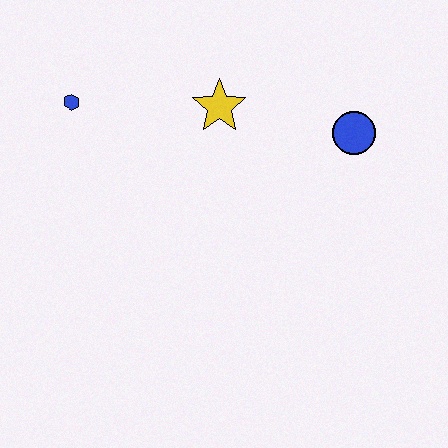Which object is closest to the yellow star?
The blue circle is closest to the yellow star.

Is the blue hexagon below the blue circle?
No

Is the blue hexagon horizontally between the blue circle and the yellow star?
No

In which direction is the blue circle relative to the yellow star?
The blue circle is to the right of the yellow star.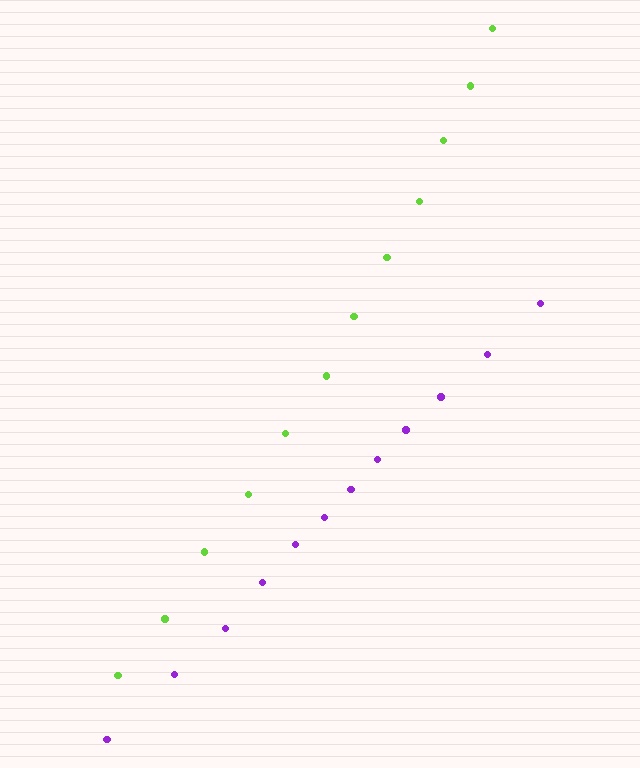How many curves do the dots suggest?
There are 2 distinct paths.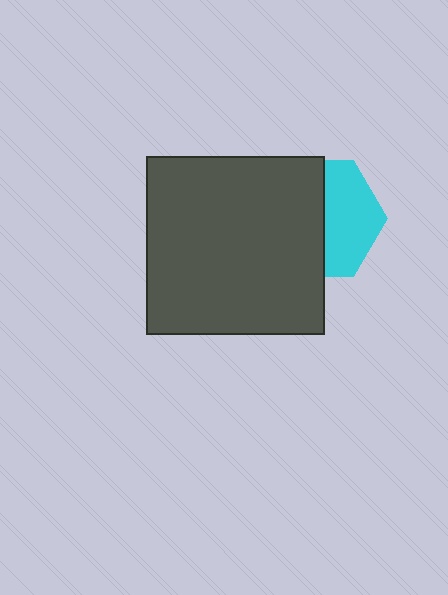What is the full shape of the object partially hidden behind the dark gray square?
The partially hidden object is a cyan hexagon.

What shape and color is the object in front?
The object in front is a dark gray square.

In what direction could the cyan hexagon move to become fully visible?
The cyan hexagon could move right. That would shift it out from behind the dark gray square entirely.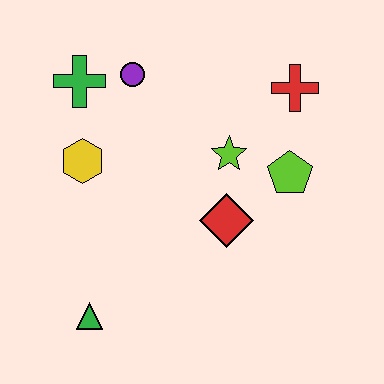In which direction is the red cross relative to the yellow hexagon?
The red cross is to the right of the yellow hexagon.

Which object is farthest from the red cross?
The green triangle is farthest from the red cross.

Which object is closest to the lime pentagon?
The lime star is closest to the lime pentagon.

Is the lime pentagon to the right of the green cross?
Yes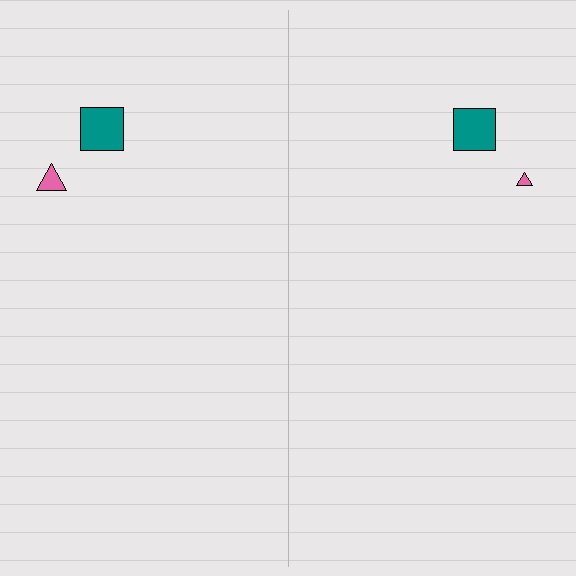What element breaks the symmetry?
The pink triangle on the right side has a different size than its mirror counterpart.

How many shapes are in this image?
There are 4 shapes in this image.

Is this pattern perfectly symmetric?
No, the pattern is not perfectly symmetric. The pink triangle on the right side has a different size than its mirror counterpart.